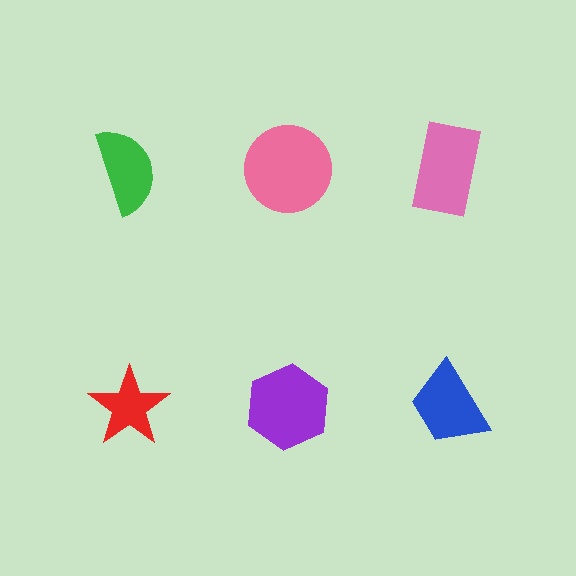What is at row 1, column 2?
A pink circle.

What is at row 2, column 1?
A red star.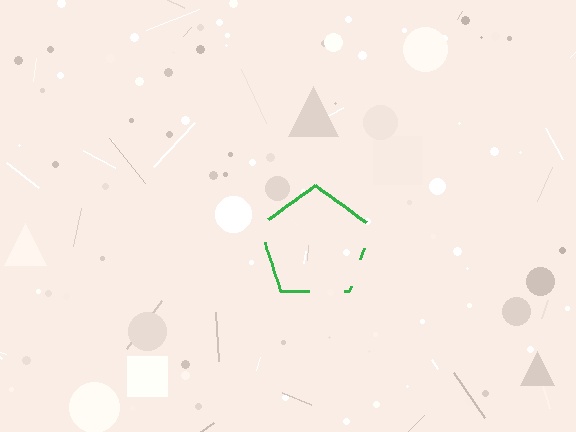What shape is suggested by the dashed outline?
The dashed outline suggests a pentagon.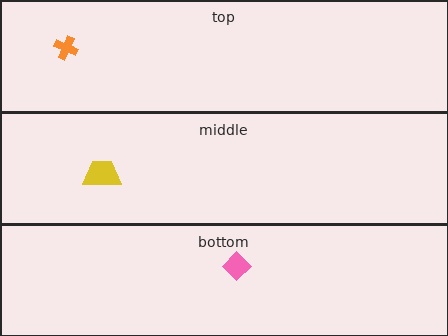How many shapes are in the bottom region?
1.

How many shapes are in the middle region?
1.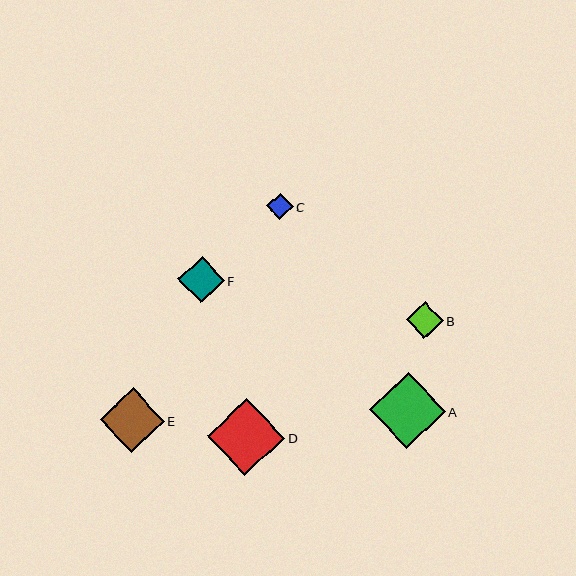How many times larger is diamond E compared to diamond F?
Diamond E is approximately 1.4 times the size of diamond F.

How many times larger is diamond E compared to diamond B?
Diamond E is approximately 1.7 times the size of diamond B.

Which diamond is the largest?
Diamond D is the largest with a size of approximately 77 pixels.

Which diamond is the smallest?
Diamond C is the smallest with a size of approximately 26 pixels.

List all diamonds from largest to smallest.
From largest to smallest: D, A, E, F, B, C.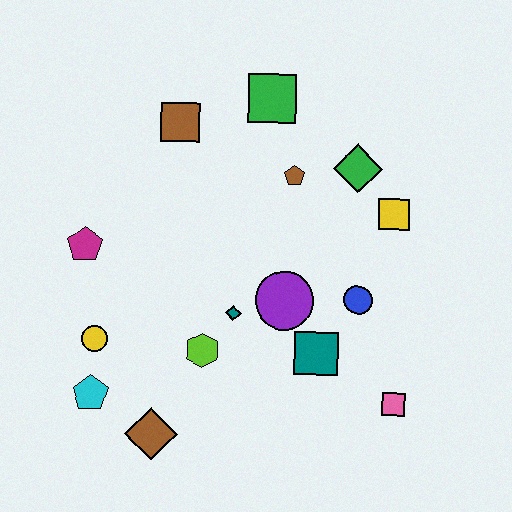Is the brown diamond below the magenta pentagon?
Yes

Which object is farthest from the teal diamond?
The green square is farthest from the teal diamond.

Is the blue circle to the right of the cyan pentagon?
Yes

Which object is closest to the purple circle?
The teal diamond is closest to the purple circle.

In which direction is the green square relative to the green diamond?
The green square is to the left of the green diamond.